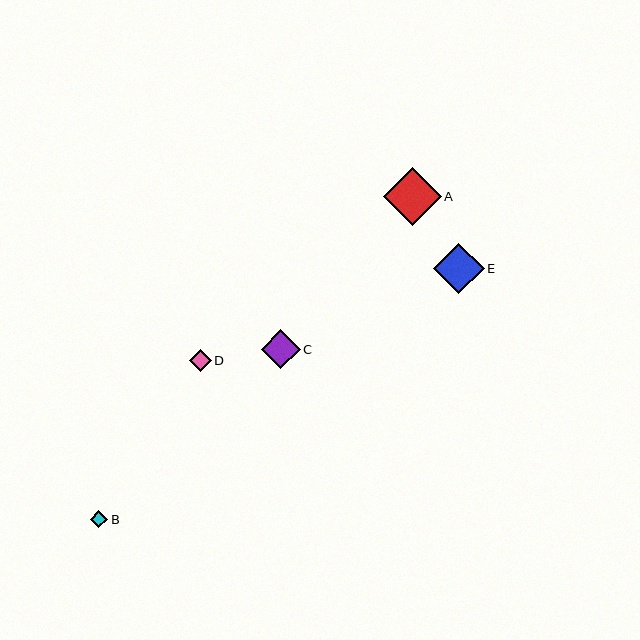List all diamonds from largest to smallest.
From largest to smallest: A, E, C, D, B.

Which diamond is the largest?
Diamond A is the largest with a size of approximately 58 pixels.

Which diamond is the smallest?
Diamond B is the smallest with a size of approximately 18 pixels.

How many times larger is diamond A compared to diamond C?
Diamond A is approximately 1.5 times the size of diamond C.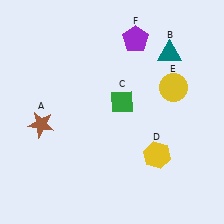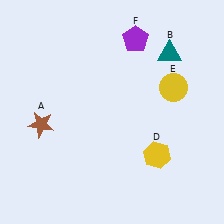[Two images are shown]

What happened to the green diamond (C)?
The green diamond (C) was removed in Image 2. It was in the top-right area of Image 1.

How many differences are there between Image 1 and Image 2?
There is 1 difference between the two images.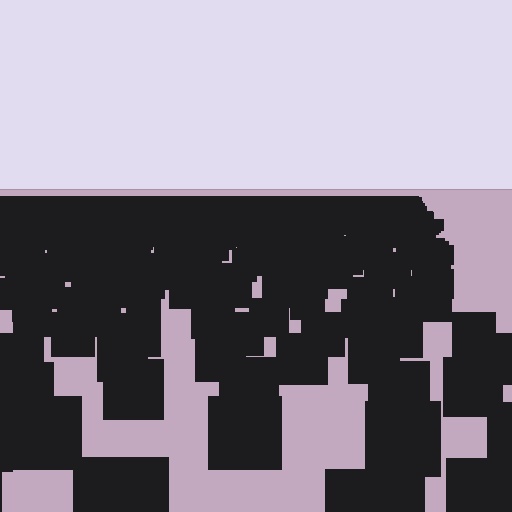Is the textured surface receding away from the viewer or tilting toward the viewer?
The surface is receding away from the viewer. Texture elements get smaller and denser toward the top.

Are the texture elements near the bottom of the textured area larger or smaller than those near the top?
Larger. Near the bottom, elements are closer to the viewer and appear at a bigger on-screen size.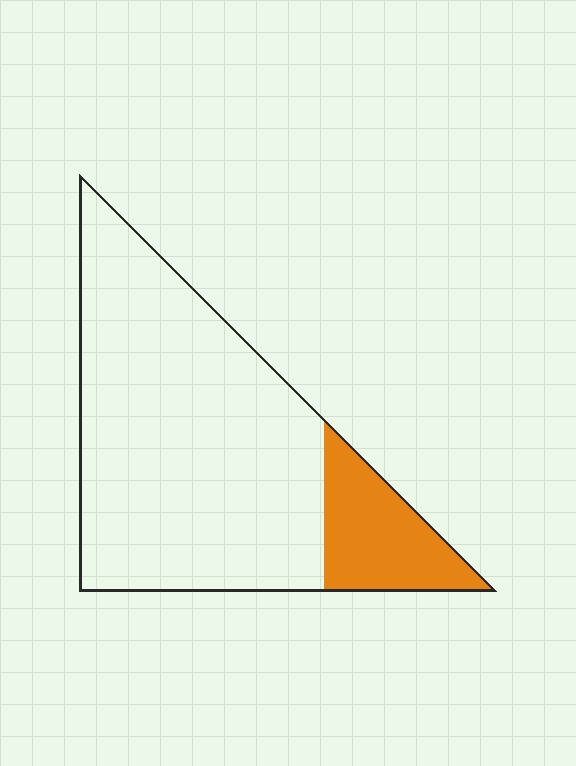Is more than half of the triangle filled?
No.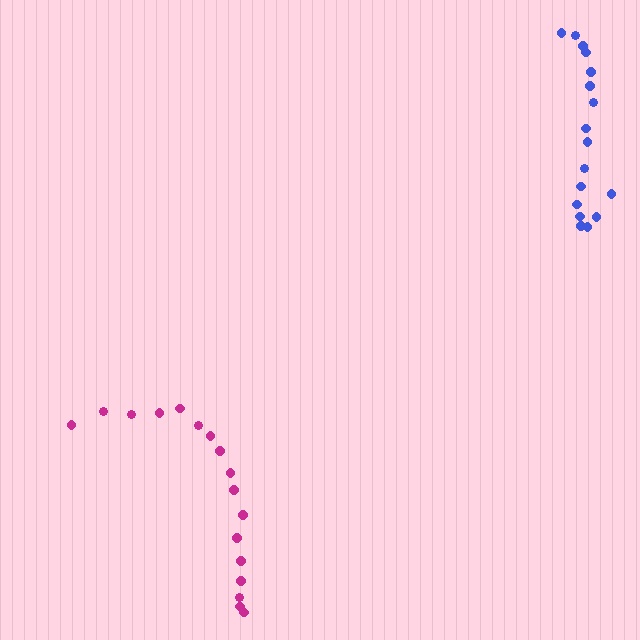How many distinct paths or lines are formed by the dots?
There are 2 distinct paths.